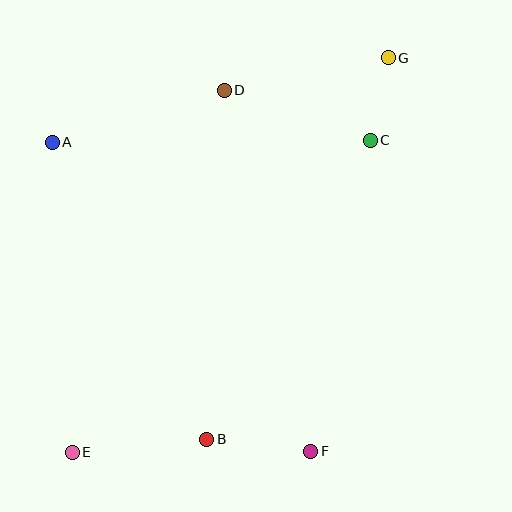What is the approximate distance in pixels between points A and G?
The distance between A and G is approximately 347 pixels.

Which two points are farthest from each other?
Points E and G are farthest from each other.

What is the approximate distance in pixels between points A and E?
The distance between A and E is approximately 311 pixels.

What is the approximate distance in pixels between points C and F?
The distance between C and F is approximately 317 pixels.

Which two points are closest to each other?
Points C and G are closest to each other.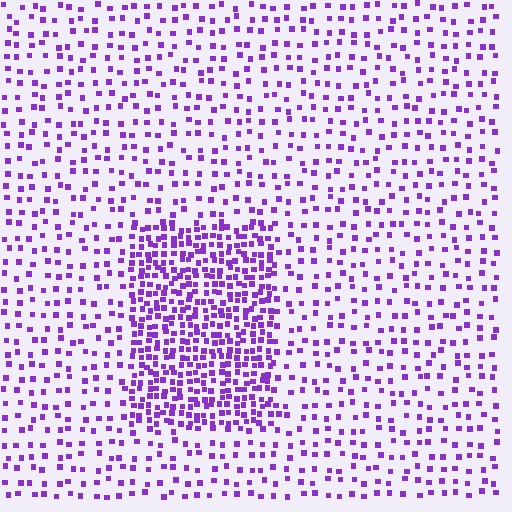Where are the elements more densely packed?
The elements are more densely packed inside the rectangle boundary.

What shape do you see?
I see a rectangle.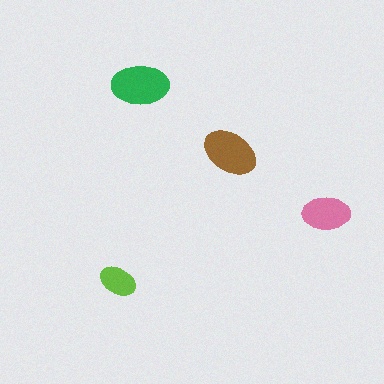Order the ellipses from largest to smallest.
the green one, the brown one, the pink one, the lime one.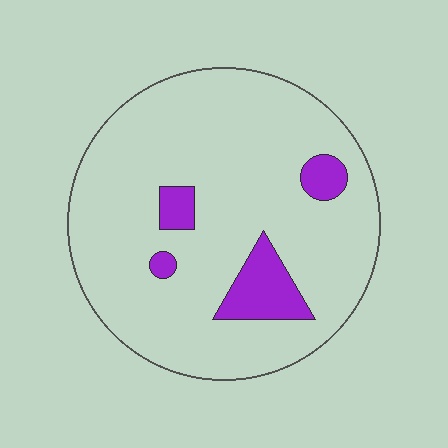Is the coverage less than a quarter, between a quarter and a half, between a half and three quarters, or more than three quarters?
Less than a quarter.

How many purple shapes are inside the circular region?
4.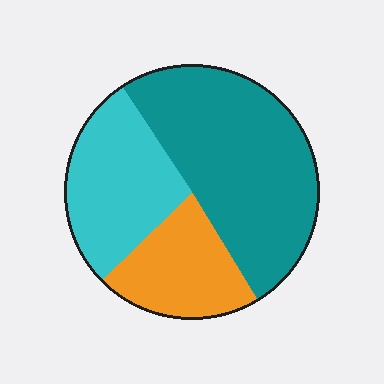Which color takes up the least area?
Orange, at roughly 20%.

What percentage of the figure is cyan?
Cyan covers 28% of the figure.